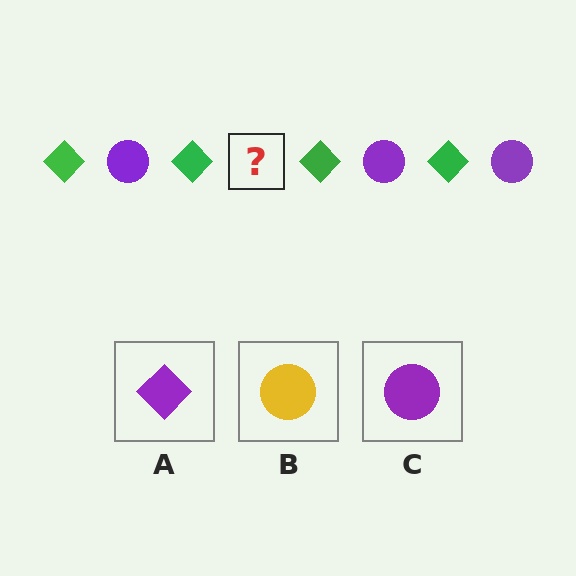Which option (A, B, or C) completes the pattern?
C.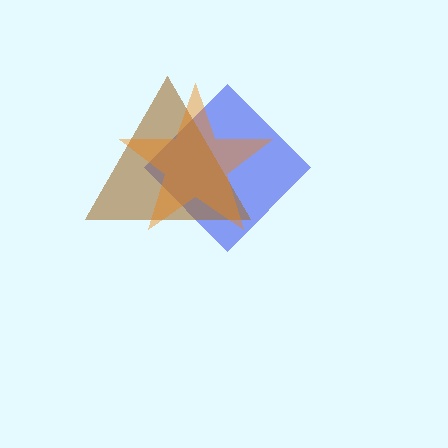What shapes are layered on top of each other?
The layered shapes are: a blue diamond, a brown triangle, an orange star.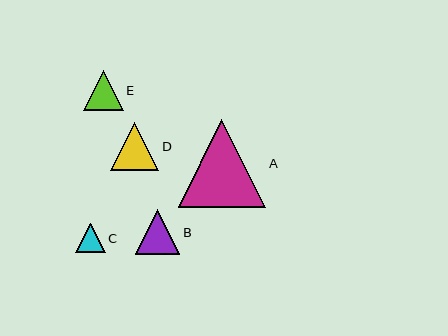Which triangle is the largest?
Triangle A is the largest with a size of approximately 87 pixels.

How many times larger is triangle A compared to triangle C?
Triangle A is approximately 3.0 times the size of triangle C.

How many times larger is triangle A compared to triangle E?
Triangle A is approximately 2.2 times the size of triangle E.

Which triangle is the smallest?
Triangle C is the smallest with a size of approximately 30 pixels.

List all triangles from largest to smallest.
From largest to smallest: A, D, B, E, C.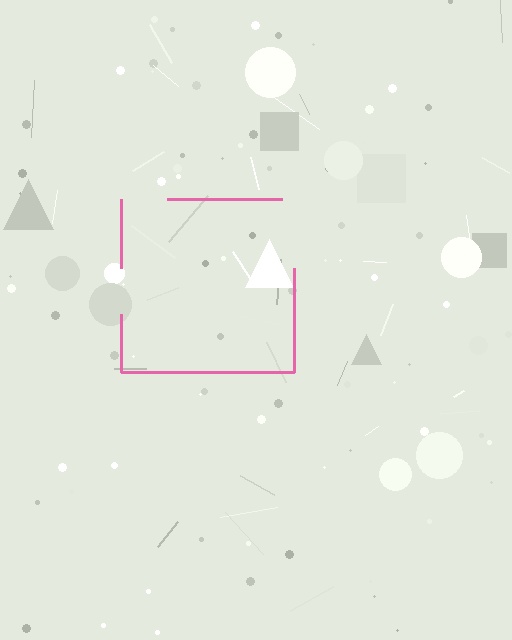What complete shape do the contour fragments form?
The contour fragments form a square.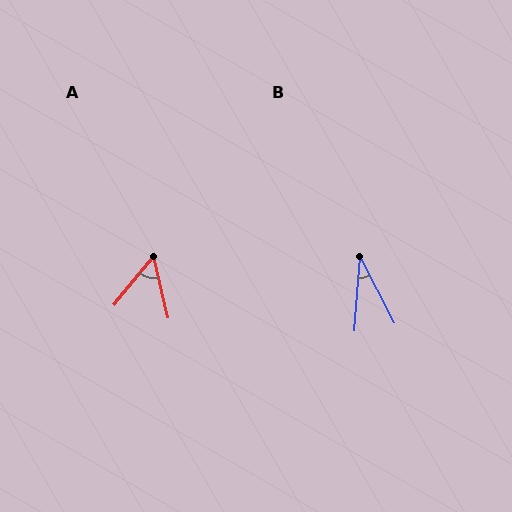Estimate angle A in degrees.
Approximately 53 degrees.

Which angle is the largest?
A, at approximately 53 degrees.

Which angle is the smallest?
B, at approximately 32 degrees.